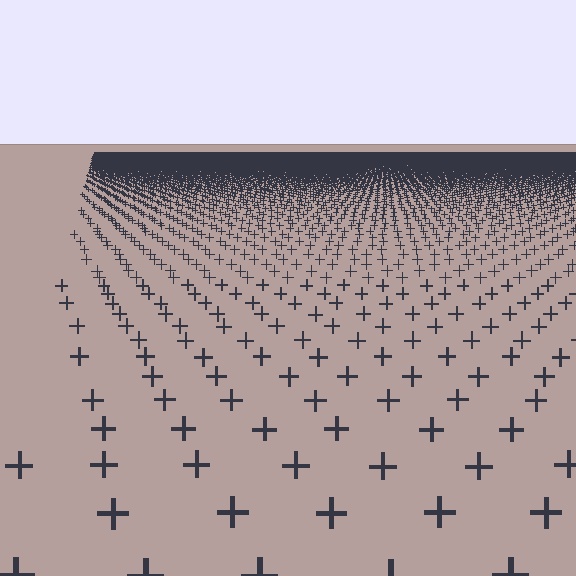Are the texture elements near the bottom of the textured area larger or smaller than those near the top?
Larger. Near the bottom, elements are closer to the viewer and appear at a bigger on-screen size.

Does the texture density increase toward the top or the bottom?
Density increases toward the top.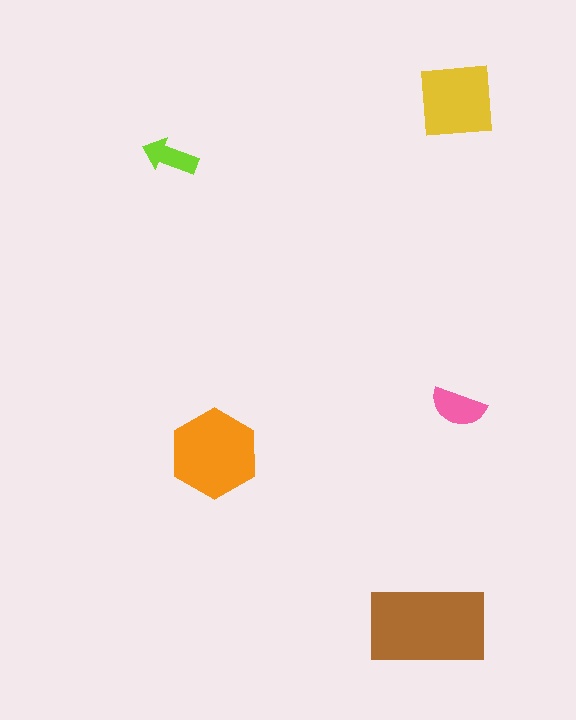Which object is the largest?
The brown rectangle.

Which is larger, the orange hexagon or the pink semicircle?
The orange hexagon.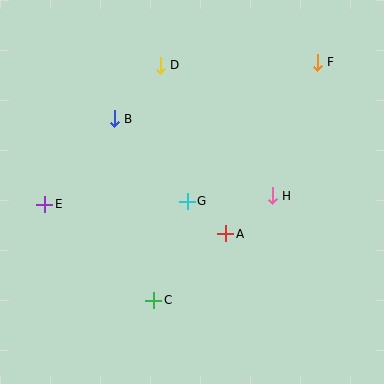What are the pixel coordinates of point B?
Point B is at (114, 119).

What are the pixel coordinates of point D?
Point D is at (160, 65).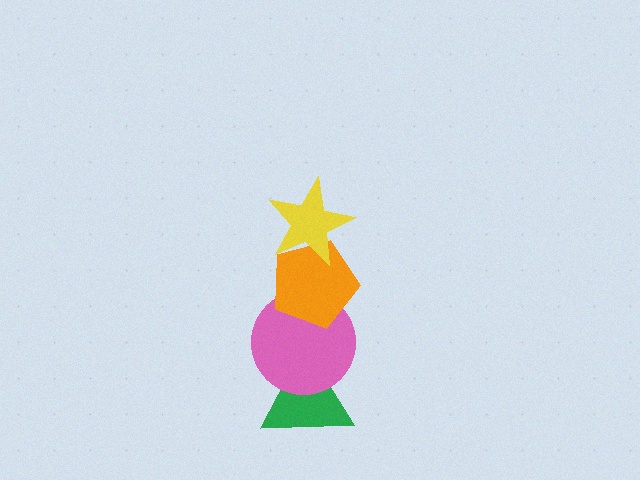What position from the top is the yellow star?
The yellow star is 1st from the top.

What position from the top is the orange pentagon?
The orange pentagon is 2nd from the top.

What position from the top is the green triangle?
The green triangle is 4th from the top.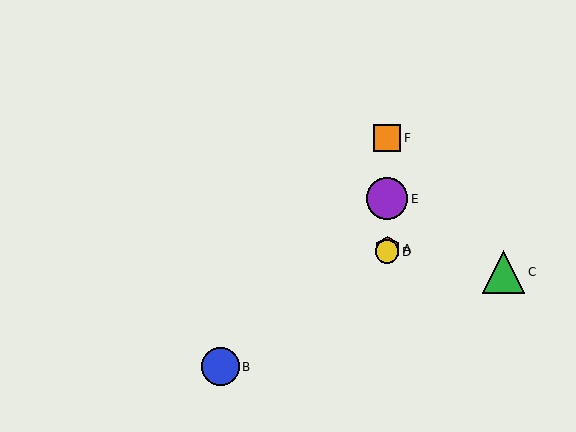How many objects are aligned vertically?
4 objects (A, D, E, F) are aligned vertically.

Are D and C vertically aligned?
No, D is at x≈387 and C is at x≈504.